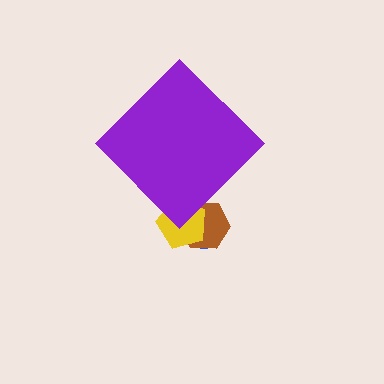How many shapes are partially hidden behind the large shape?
3 shapes are partially hidden.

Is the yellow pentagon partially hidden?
Yes, the yellow pentagon is partially hidden behind the purple diamond.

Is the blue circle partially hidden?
Yes, the blue circle is partially hidden behind the purple diamond.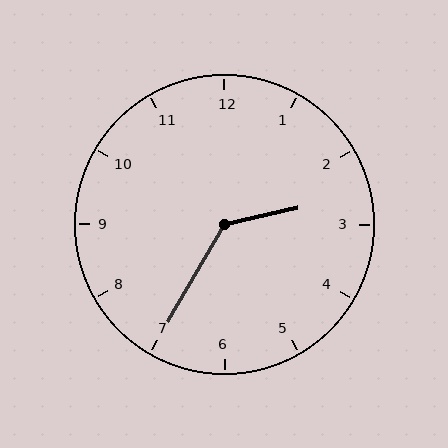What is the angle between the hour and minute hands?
Approximately 132 degrees.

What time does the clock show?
2:35.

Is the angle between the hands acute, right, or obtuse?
It is obtuse.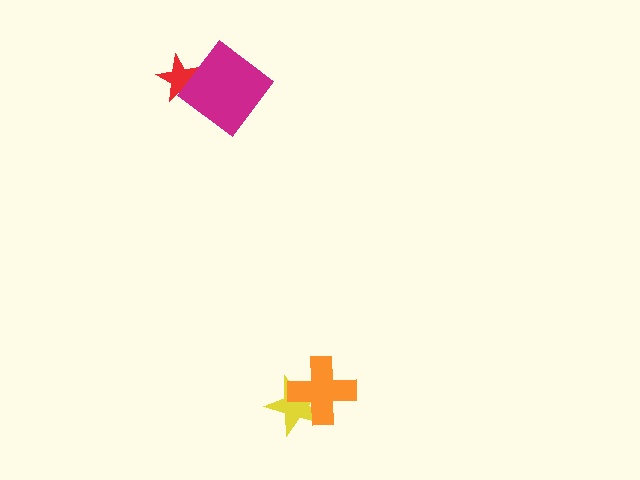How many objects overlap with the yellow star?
1 object overlaps with the yellow star.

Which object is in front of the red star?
The magenta diamond is in front of the red star.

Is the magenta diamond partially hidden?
No, no other shape covers it.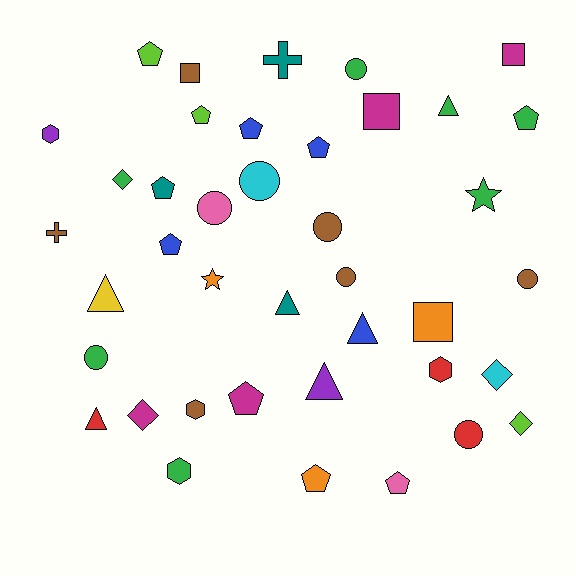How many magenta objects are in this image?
There are 4 magenta objects.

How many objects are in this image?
There are 40 objects.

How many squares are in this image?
There are 4 squares.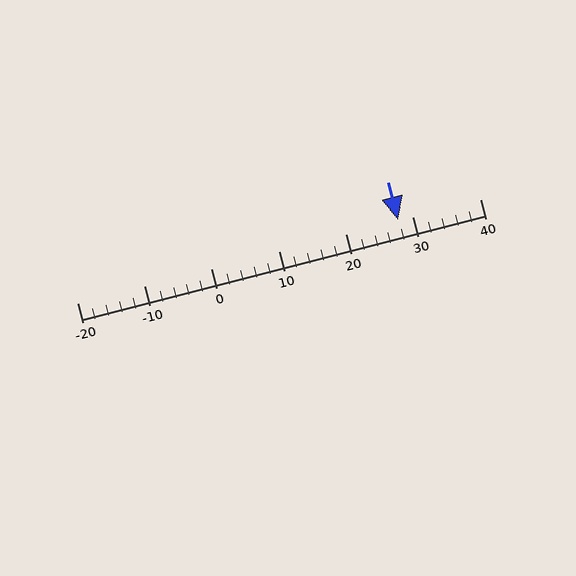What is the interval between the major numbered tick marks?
The major tick marks are spaced 10 units apart.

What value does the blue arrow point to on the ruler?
The blue arrow points to approximately 28.